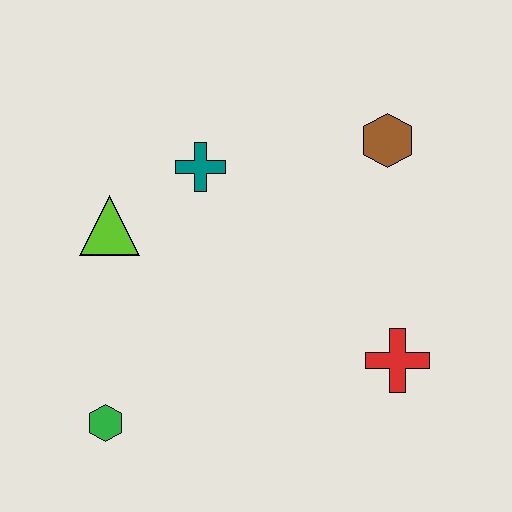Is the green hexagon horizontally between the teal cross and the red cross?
No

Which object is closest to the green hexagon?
The lime triangle is closest to the green hexagon.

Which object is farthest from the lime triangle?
The red cross is farthest from the lime triangle.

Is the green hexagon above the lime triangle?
No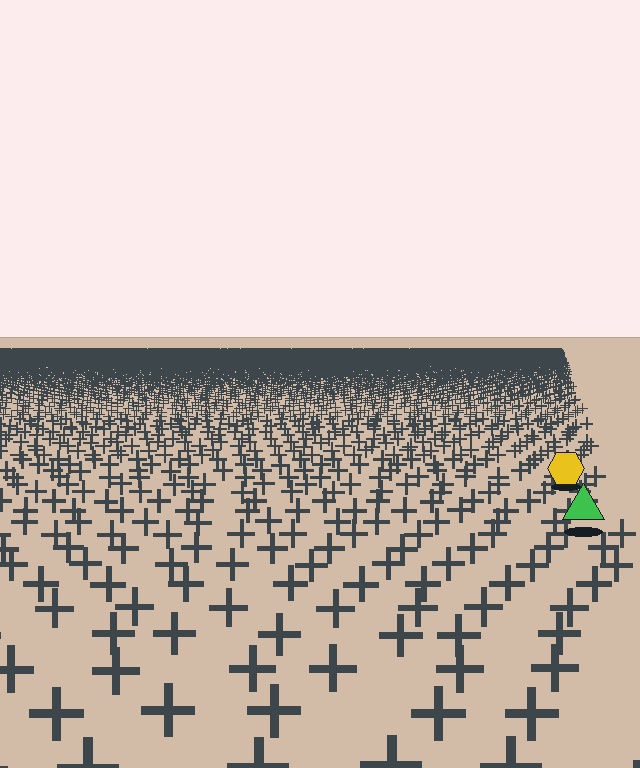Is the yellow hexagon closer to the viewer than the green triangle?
No. The green triangle is closer — you can tell from the texture gradient: the ground texture is coarser near it.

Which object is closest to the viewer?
The green triangle is closest. The texture marks near it are larger and more spread out.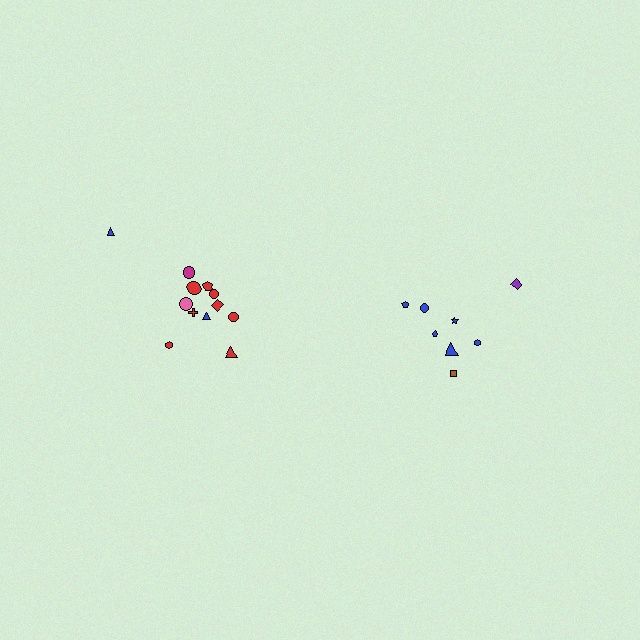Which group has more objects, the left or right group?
The left group.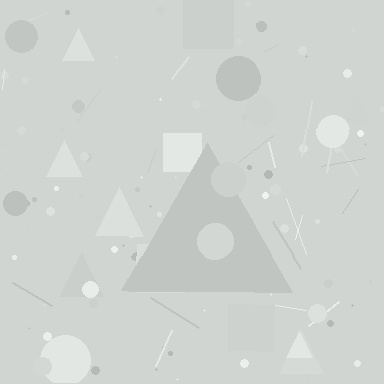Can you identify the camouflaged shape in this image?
The camouflaged shape is a triangle.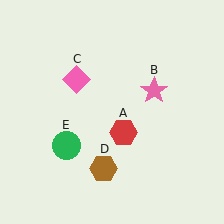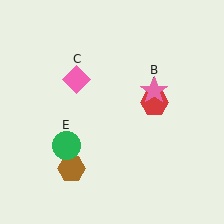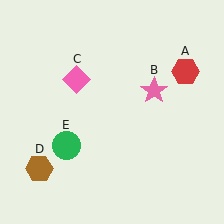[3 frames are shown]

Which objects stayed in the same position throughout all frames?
Pink star (object B) and pink diamond (object C) and green circle (object E) remained stationary.